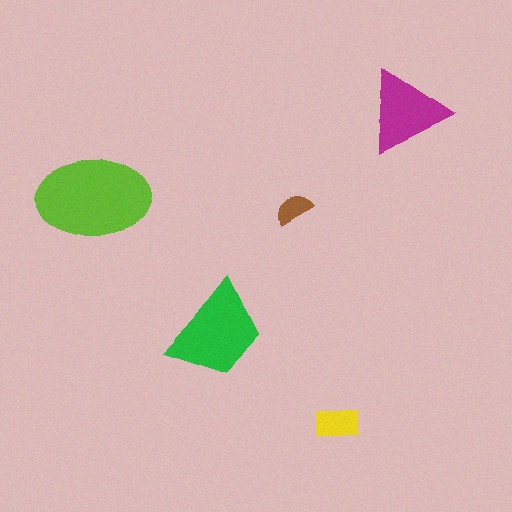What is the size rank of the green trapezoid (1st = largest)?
2nd.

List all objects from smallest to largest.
The brown semicircle, the yellow rectangle, the magenta triangle, the green trapezoid, the lime ellipse.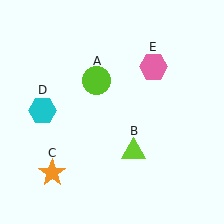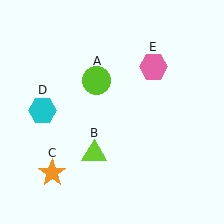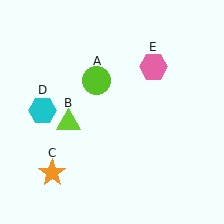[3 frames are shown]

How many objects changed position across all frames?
1 object changed position: lime triangle (object B).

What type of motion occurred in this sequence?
The lime triangle (object B) rotated clockwise around the center of the scene.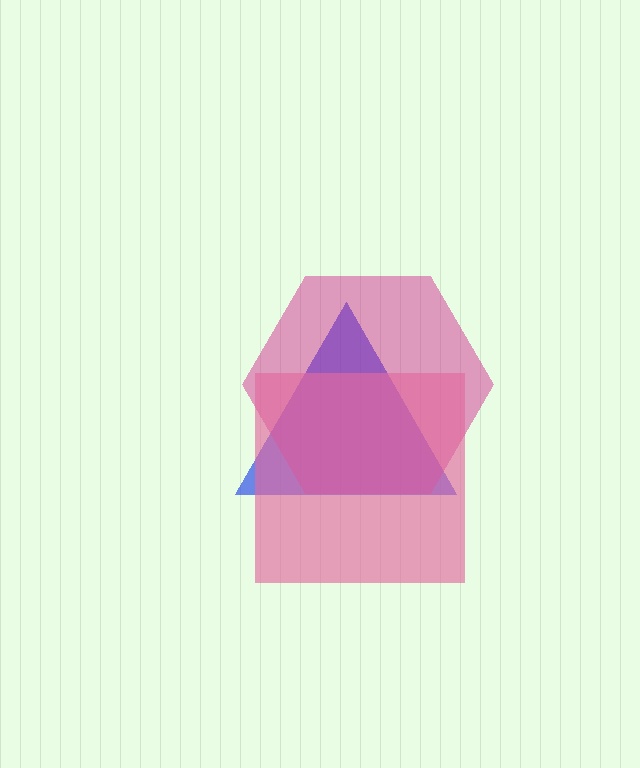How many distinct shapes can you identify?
There are 3 distinct shapes: a blue triangle, a magenta hexagon, a pink square.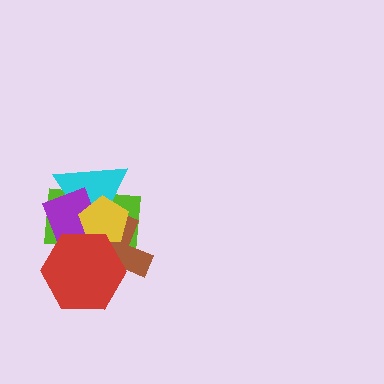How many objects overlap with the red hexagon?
4 objects overlap with the red hexagon.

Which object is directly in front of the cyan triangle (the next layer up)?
The brown cross is directly in front of the cyan triangle.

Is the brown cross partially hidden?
Yes, it is partially covered by another shape.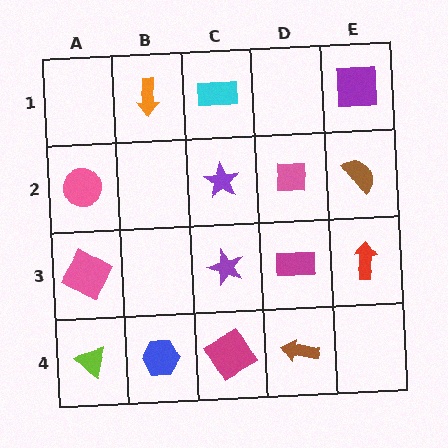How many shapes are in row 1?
3 shapes.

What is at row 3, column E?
A red arrow.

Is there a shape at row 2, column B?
No, that cell is empty.